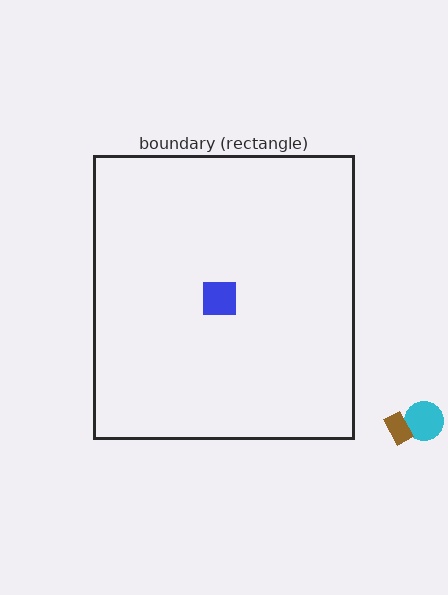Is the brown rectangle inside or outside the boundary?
Outside.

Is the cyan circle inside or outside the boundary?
Outside.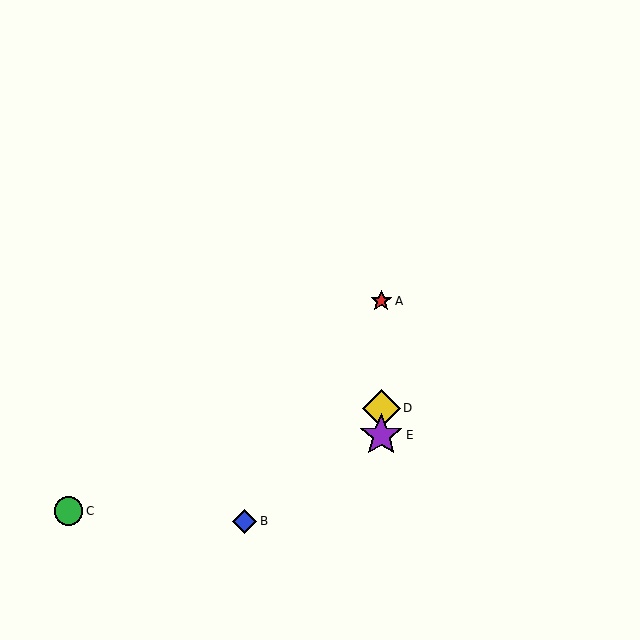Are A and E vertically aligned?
Yes, both are at x≈381.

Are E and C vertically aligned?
No, E is at x≈381 and C is at x≈68.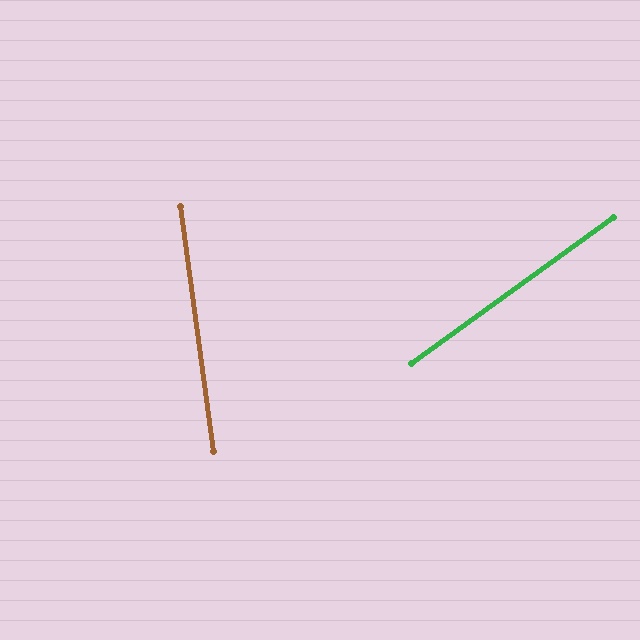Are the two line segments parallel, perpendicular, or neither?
Neither parallel nor perpendicular — they differ by about 62°.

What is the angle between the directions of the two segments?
Approximately 62 degrees.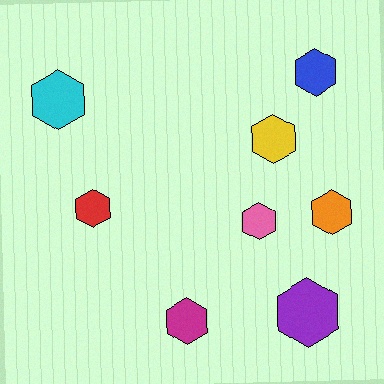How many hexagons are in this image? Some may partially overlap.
There are 8 hexagons.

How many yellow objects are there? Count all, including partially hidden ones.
There is 1 yellow object.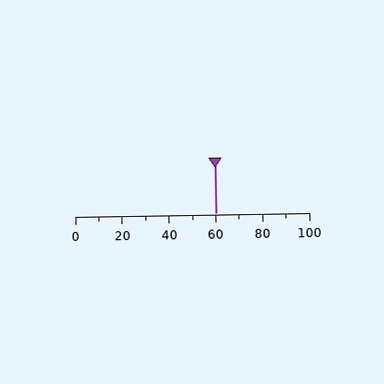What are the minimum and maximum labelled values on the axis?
The axis runs from 0 to 100.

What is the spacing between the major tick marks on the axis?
The major ticks are spaced 20 apart.